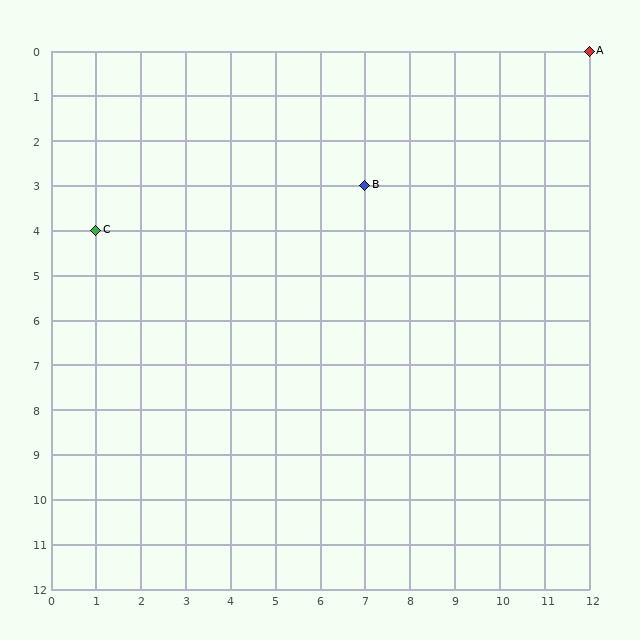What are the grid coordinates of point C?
Point C is at grid coordinates (1, 4).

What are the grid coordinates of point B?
Point B is at grid coordinates (7, 3).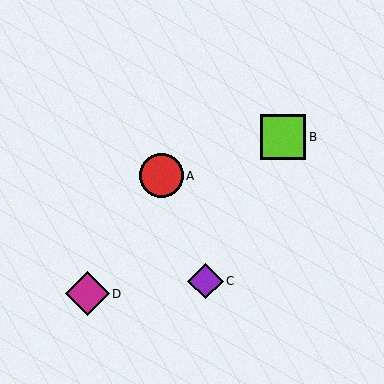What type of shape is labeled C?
Shape C is a purple diamond.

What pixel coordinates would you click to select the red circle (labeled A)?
Click at (161, 176) to select the red circle A.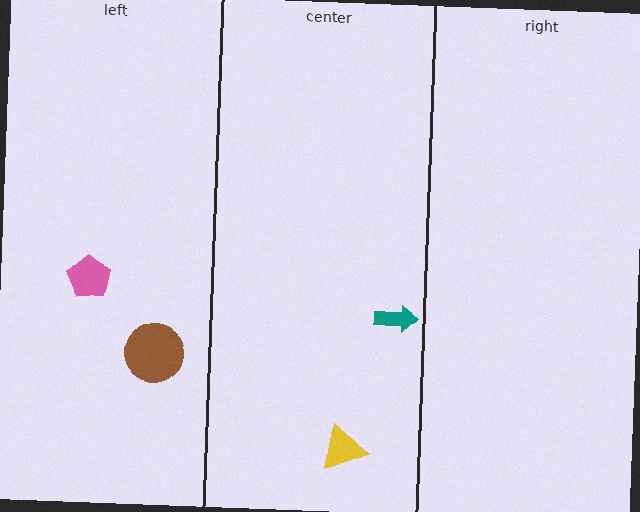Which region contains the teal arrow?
The center region.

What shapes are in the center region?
The yellow triangle, the teal arrow.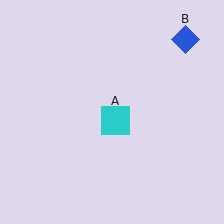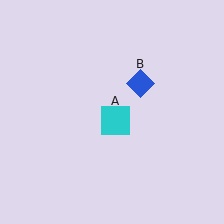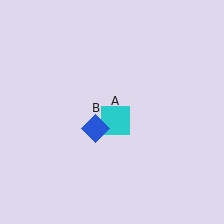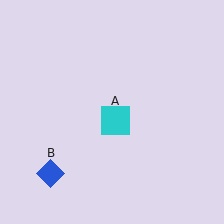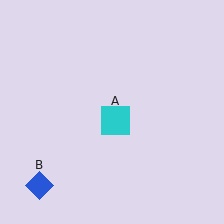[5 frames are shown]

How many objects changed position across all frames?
1 object changed position: blue diamond (object B).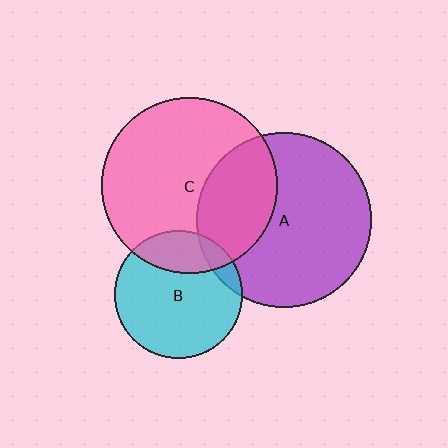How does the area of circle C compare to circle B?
Approximately 1.9 times.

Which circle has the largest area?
Circle C (pink).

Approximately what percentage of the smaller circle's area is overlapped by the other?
Approximately 10%.